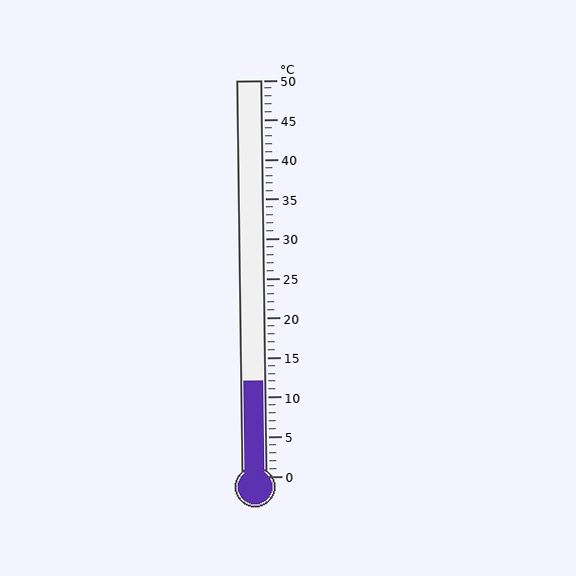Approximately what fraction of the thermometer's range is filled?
The thermometer is filled to approximately 25% of its range.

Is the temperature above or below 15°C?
The temperature is below 15°C.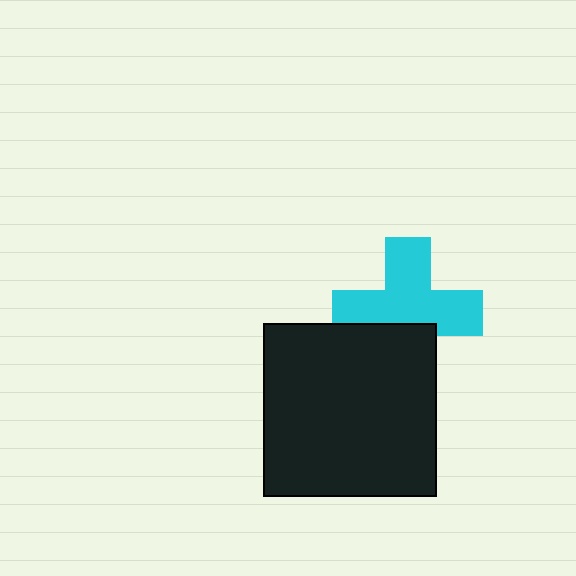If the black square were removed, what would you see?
You would see the complete cyan cross.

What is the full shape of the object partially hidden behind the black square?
The partially hidden object is a cyan cross.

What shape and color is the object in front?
The object in front is a black square.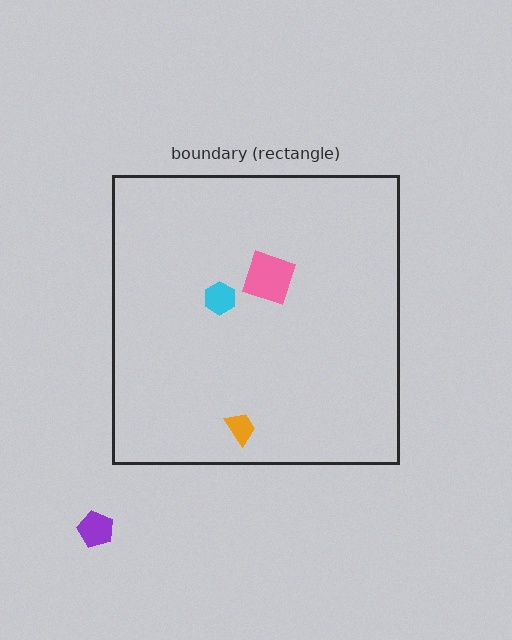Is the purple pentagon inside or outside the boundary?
Outside.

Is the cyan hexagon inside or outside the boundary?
Inside.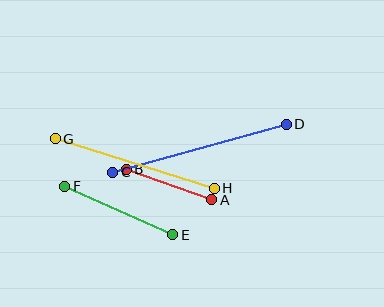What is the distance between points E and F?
The distance is approximately 118 pixels.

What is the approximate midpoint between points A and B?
The midpoint is at approximately (169, 185) pixels.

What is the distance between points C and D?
The distance is approximately 180 pixels.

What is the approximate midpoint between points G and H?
The midpoint is at approximately (135, 163) pixels.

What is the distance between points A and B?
The distance is approximately 91 pixels.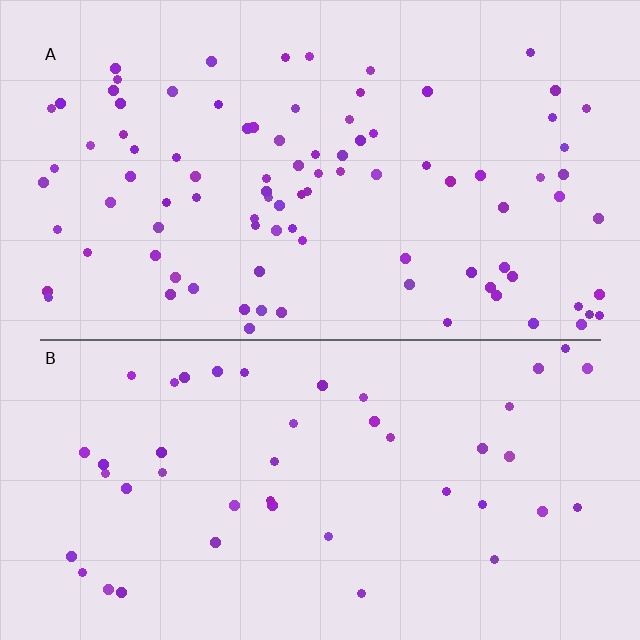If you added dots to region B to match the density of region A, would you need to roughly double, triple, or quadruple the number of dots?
Approximately double.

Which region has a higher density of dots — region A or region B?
A (the top).